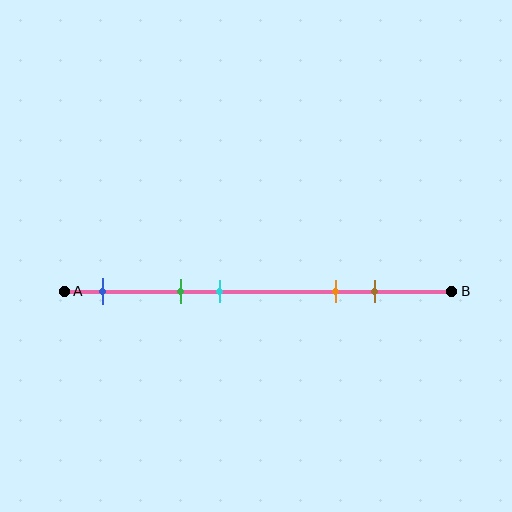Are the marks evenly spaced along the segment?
No, the marks are not evenly spaced.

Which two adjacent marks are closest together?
The green and cyan marks are the closest adjacent pair.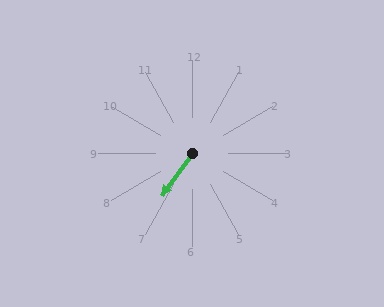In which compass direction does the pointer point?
Southwest.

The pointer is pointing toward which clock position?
Roughly 7 o'clock.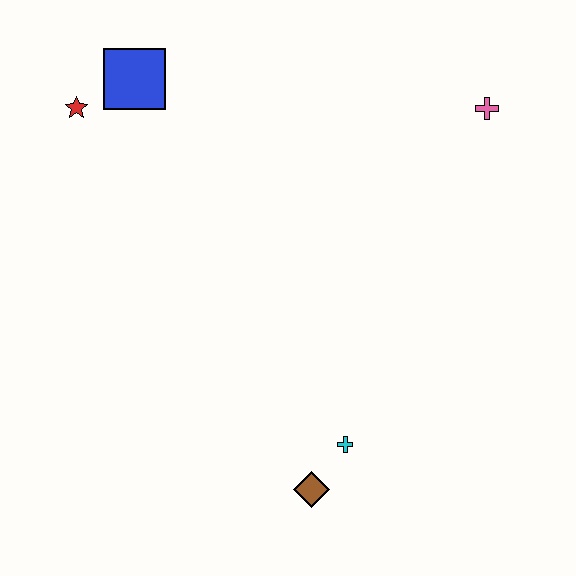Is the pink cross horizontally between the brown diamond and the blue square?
No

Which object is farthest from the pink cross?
The brown diamond is farthest from the pink cross.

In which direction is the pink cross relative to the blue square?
The pink cross is to the right of the blue square.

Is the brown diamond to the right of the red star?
Yes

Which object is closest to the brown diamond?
The cyan cross is closest to the brown diamond.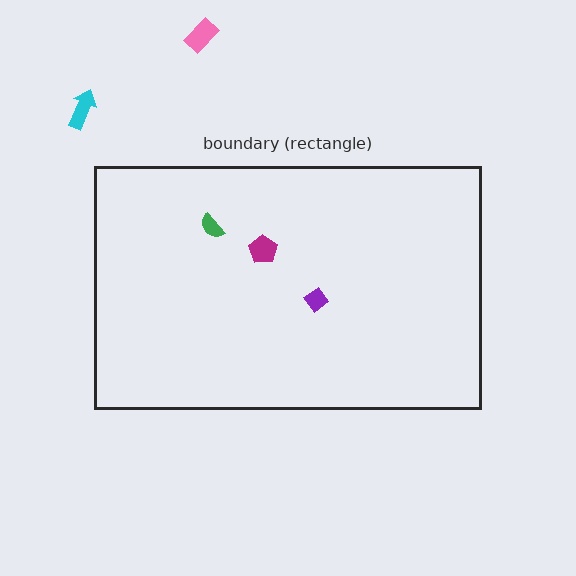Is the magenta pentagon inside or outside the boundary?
Inside.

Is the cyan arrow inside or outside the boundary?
Outside.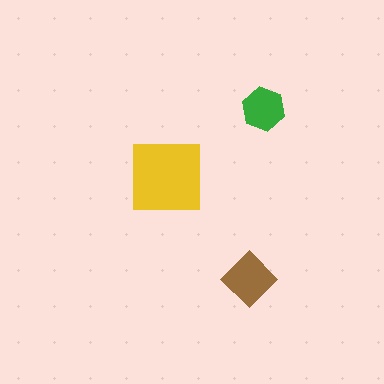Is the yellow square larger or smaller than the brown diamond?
Larger.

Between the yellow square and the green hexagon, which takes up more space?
The yellow square.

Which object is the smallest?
The green hexagon.